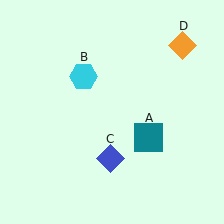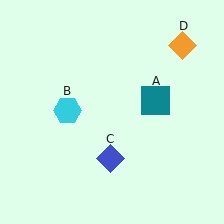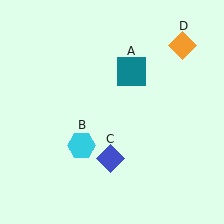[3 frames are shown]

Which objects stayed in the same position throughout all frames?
Blue diamond (object C) and orange diamond (object D) remained stationary.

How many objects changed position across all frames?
2 objects changed position: teal square (object A), cyan hexagon (object B).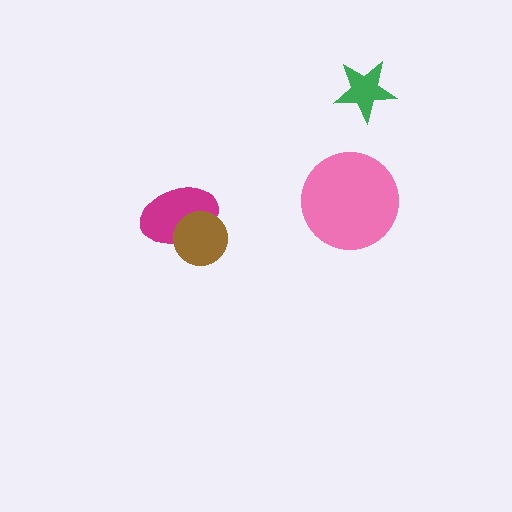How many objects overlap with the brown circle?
1 object overlaps with the brown circle.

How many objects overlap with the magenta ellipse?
1 object overlaps with the magenta ellipse.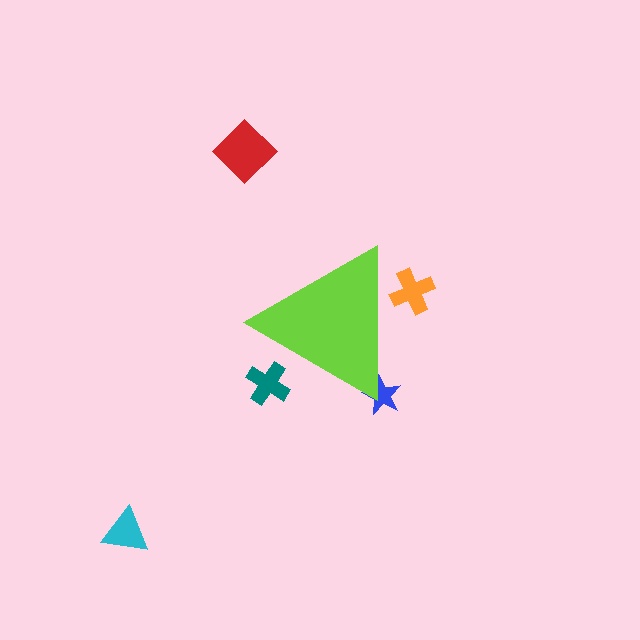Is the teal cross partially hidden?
Yes, the teal cross is partially hidden behind the lime triangle.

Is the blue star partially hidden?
Yes, the blue star is partially hidden behind the lime triangle.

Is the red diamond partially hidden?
No, the red diamond is fully visible.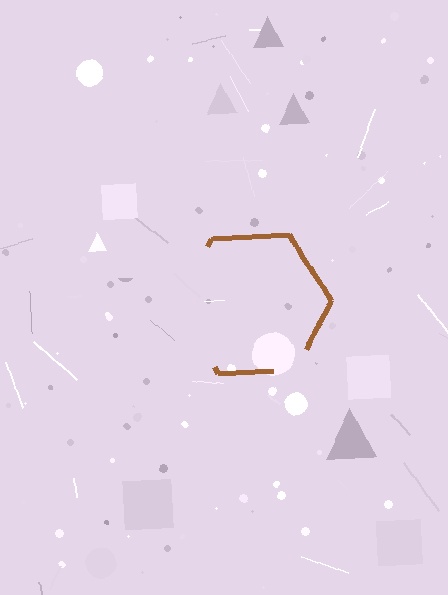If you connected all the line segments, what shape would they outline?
They would outline a hexagon.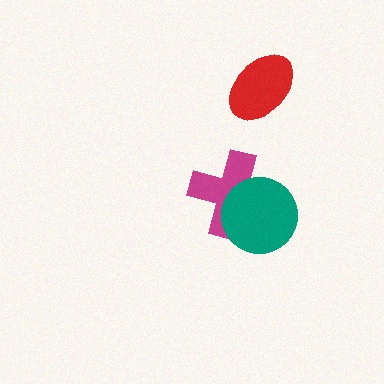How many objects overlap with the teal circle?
1 object overlaps with the teal circle.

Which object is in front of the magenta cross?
The teal circle is in front of the magenta cross.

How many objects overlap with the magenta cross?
1 object overlaps with the magenta cross.